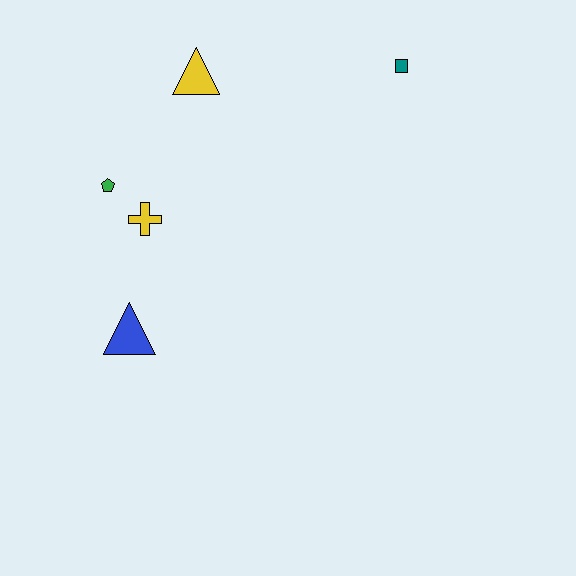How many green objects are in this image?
There is 1 green object.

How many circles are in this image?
There are no circles.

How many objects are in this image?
There are 5 objects.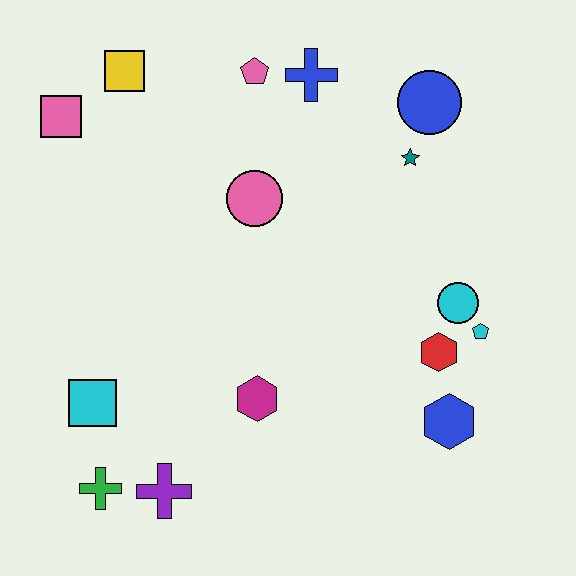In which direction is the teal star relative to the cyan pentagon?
The teal star is above the cyan pentagon.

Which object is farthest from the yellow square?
The blue hexagon is farthest from the yellow square.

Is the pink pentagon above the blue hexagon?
Yes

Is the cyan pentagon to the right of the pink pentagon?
Yes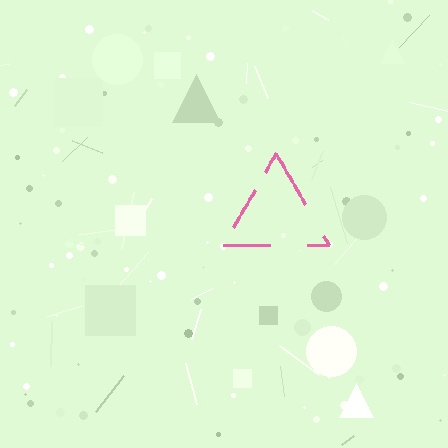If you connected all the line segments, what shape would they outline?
They would outline a triangle.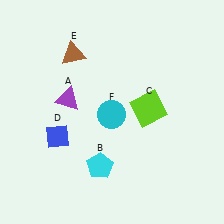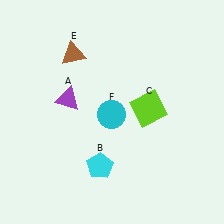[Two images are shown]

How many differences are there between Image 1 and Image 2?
There is 1 difference between the two images.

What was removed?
The blue diamond (D) was removed in Image 2.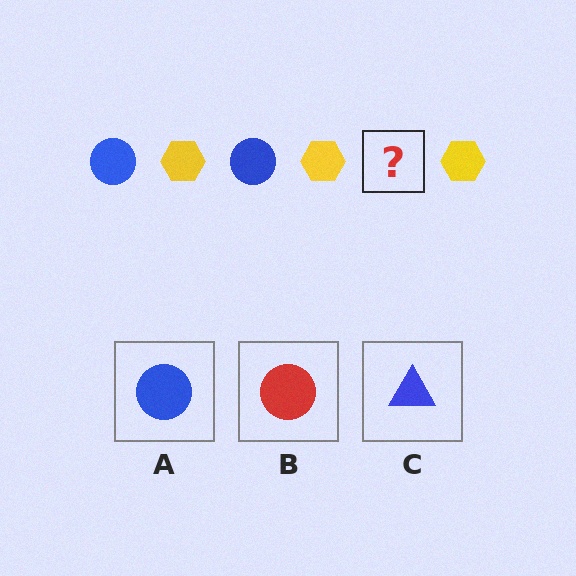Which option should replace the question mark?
Option A.